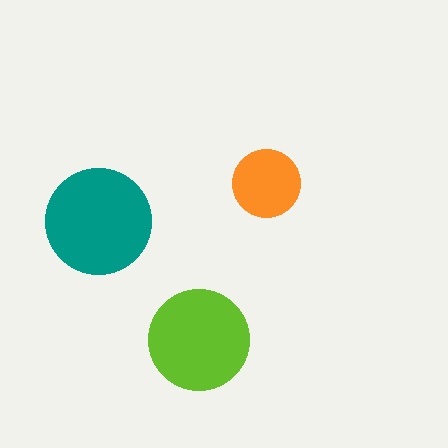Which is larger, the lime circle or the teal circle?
The teal one.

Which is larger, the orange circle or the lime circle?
The lime one.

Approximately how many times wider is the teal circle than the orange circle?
About 1.5 times wider.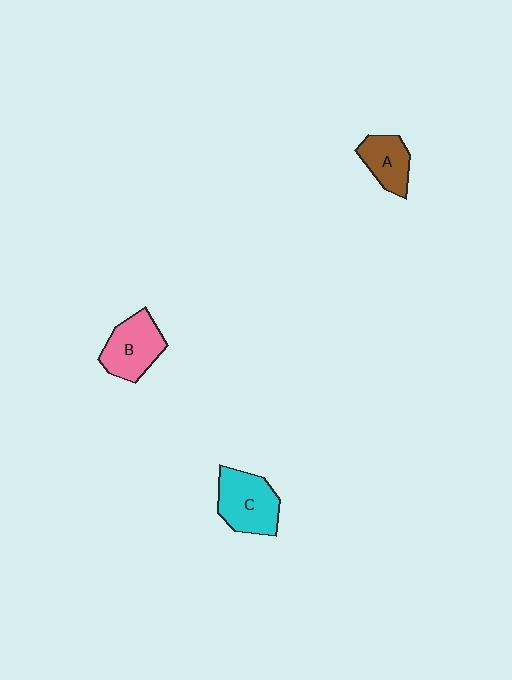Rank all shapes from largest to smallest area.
From largest to smallest: C (cyan), B (pink), A (brown).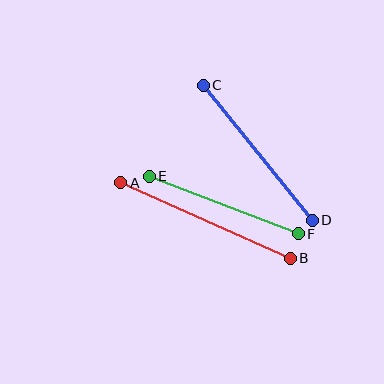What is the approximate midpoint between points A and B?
The midpoint is at approximately (205, 220) pixels.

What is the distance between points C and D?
The distance is approximately 173 pixels.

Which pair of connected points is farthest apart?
Points A and B are farthest apart.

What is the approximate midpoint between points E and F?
The midpoint is at approximately (224, 205) pixels.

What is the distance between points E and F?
The distance is approximately 160 pixels.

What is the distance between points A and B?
The distance is approximately 186 pixels.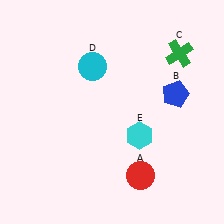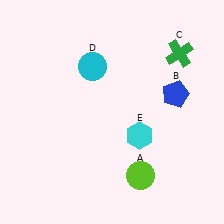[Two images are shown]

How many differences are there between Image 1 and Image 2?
There is 1 difference between the two images.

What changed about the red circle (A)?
In Image 1, A is red. In Image 2, it changed to lime.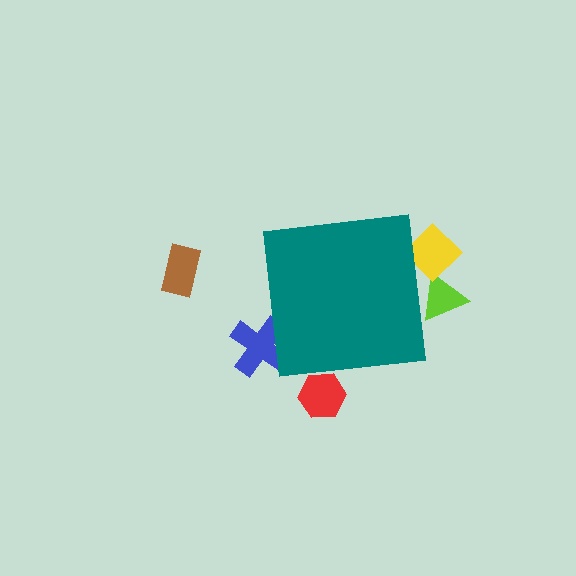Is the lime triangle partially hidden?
Yes, the lime triangle is partially hidden behind the teal square.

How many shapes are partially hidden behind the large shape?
4 shapes are partially hidden.